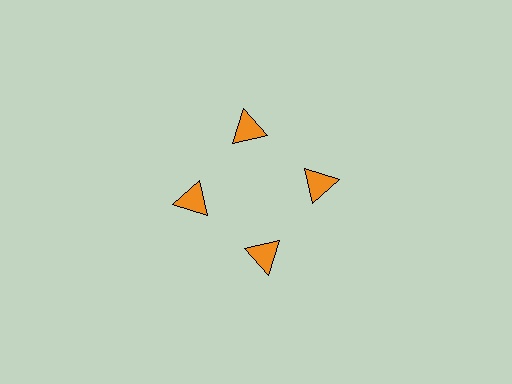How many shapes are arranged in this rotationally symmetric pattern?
There are 4 shapes, arranged in 4 groups of 1.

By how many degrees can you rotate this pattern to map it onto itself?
The pattern maps onto itself every 90 degrees of rotation.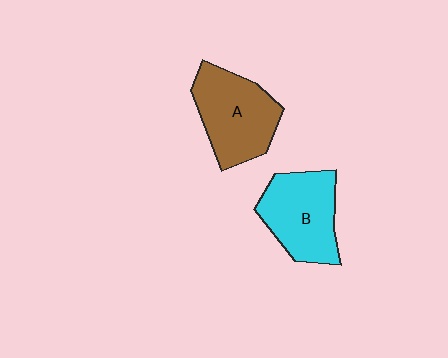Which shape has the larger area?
Shape A (brown).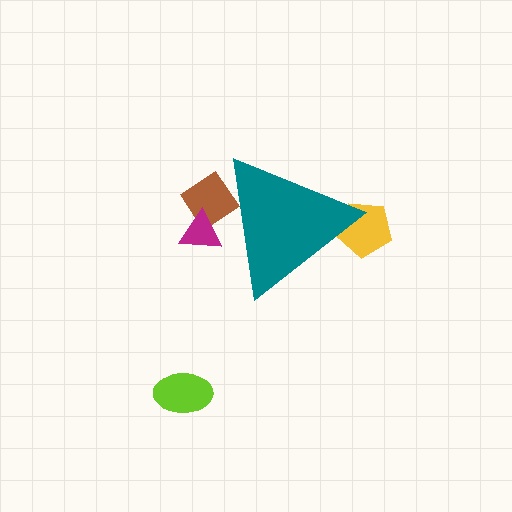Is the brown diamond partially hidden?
Yes, the brown diamond is partially hidden behind the teal triangle.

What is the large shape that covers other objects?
A teal triangle.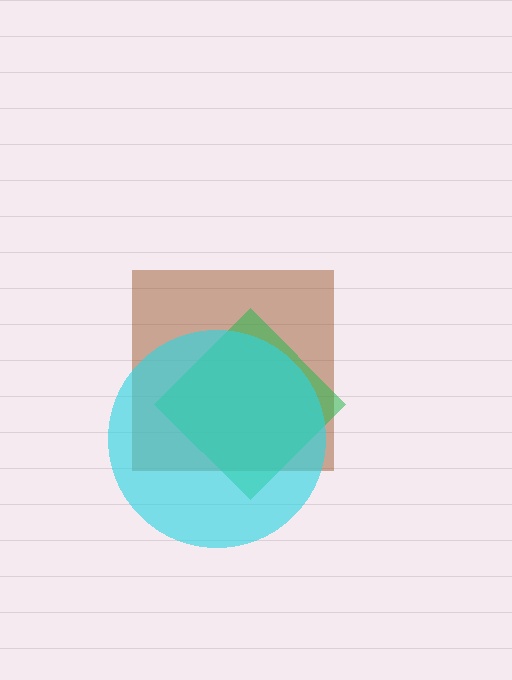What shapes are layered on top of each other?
The layered shapes are: a brown square, a green diamond, a cyan circle.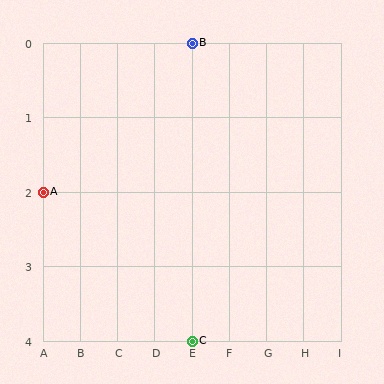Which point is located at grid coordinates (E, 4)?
Point C is at (E, 4).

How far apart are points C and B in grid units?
Points C and B are 4 rows apart.